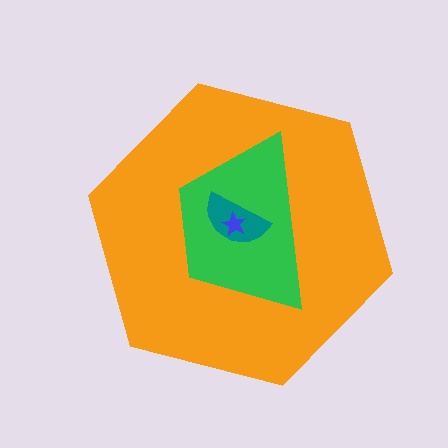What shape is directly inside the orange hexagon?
The green trapezoid.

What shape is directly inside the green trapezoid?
The teal semicircle.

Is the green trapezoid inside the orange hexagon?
Yes.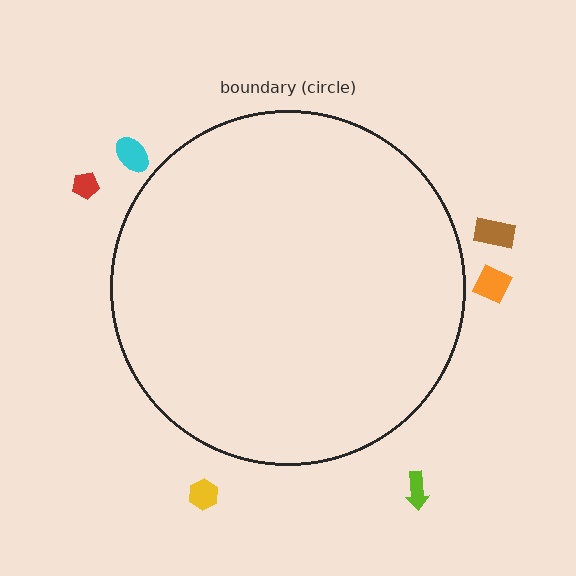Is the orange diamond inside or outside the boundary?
Outside.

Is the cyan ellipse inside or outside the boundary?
Outside.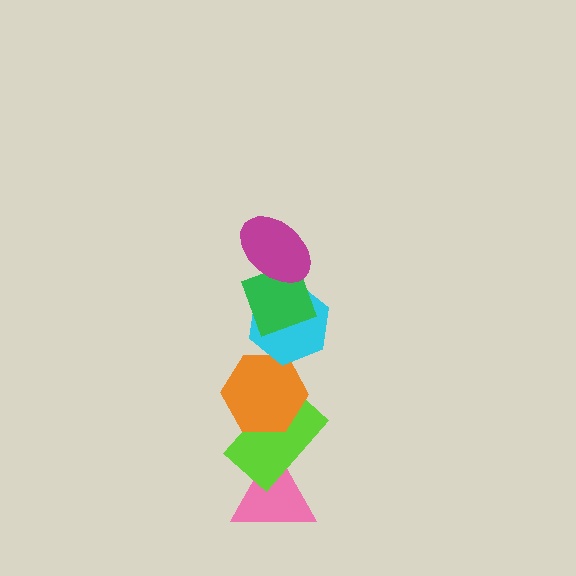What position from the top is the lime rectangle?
The lime rectangle is 5th from the top.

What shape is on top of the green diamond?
The magenta ellipse is on top of the green diamond.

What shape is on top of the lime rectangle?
The orange hexagon is on top of the lime rectangle.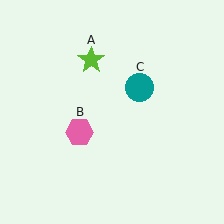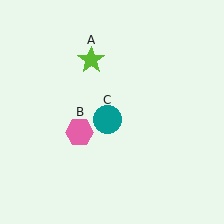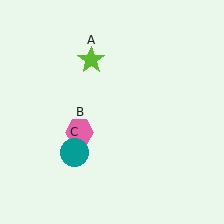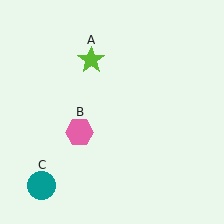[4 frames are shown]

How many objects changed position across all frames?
1 object changed position: teal circle (object C).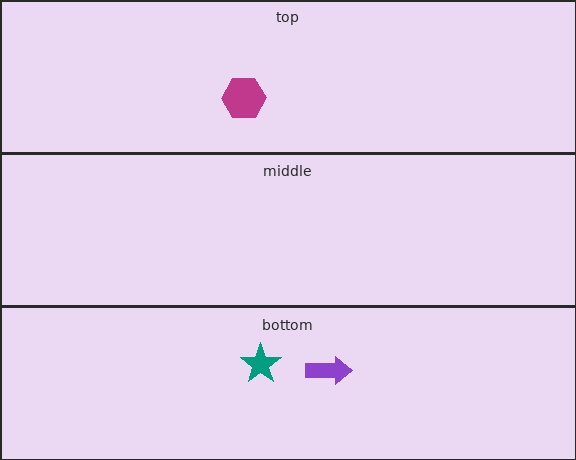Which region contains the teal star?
The bottom region.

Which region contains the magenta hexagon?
The top region.